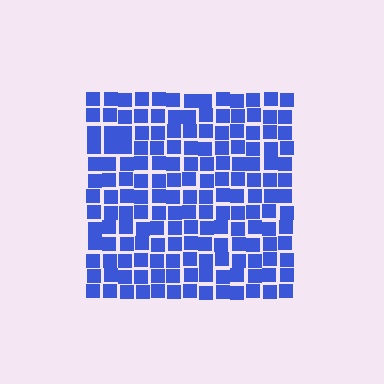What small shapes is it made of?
It is made of small squares.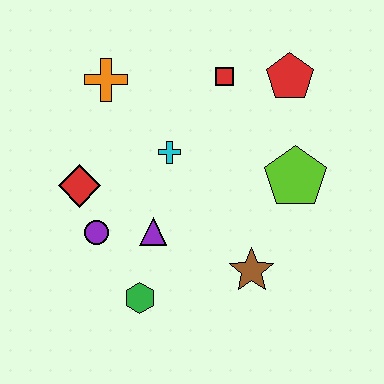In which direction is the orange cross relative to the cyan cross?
The orange cross is above the cyan cross.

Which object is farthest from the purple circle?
The red pentagon is farthest from the purple circle.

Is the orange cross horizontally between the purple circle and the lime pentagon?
Yes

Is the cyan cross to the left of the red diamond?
No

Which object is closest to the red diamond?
The purple circle is closest to the red diamond.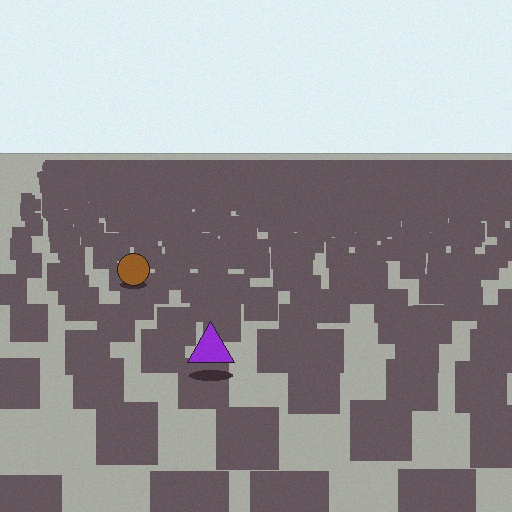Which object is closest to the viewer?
The purple triangle is closest. The texture marks near it are larger and more spread out.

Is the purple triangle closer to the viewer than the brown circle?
Yes. The purple triangle is closer — you can tell from the texture gradient: the ground texture is coarser near it.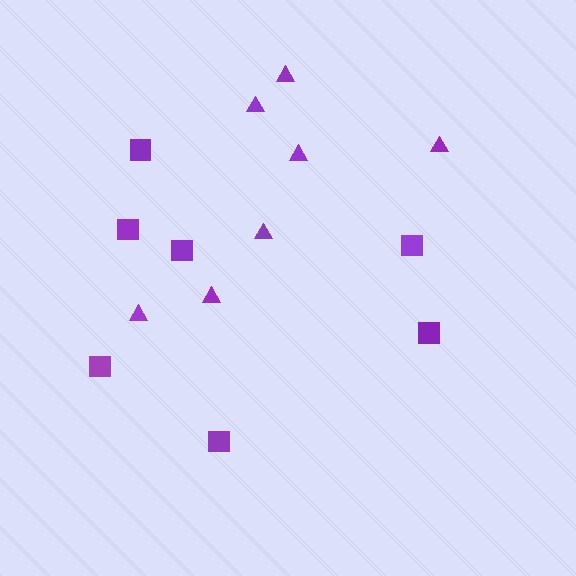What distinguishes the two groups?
There are 2 groups: one group of squares (7) and one group of triangles (7).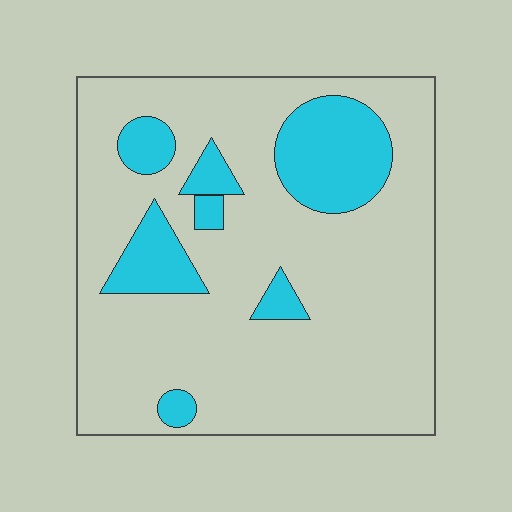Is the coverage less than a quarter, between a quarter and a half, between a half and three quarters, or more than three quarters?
Less than a quarter.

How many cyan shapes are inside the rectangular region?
7.